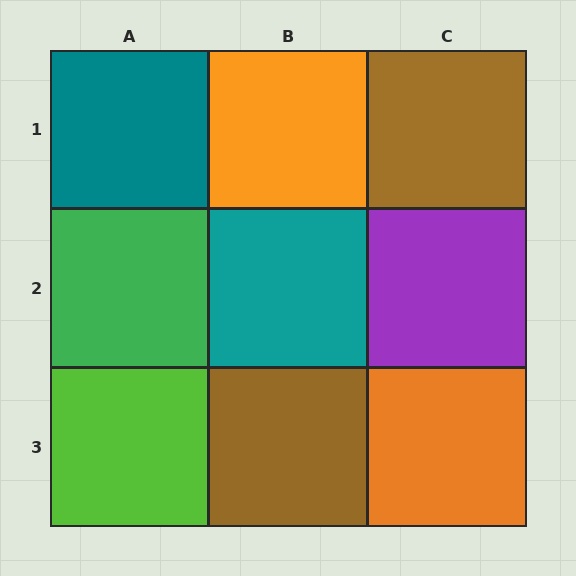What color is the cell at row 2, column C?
Purple.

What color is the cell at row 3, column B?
Brown.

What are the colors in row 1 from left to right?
Teal, orange, brown.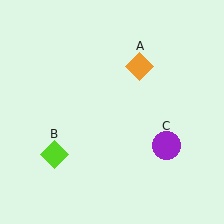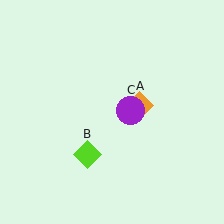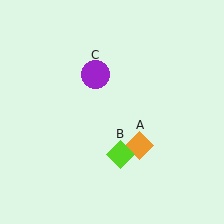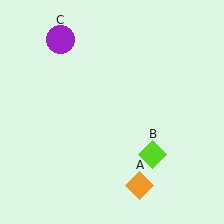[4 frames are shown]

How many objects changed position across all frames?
3 objects changed position: orange diamond (object A), lime diamond (object B), purple circle (object C).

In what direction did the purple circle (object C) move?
The purple circle (object C) moved up and to the left.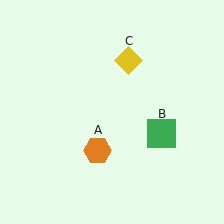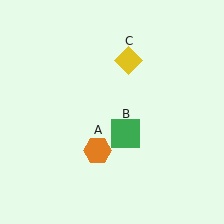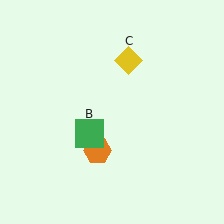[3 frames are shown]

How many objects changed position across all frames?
1 object changed position: green square (object B).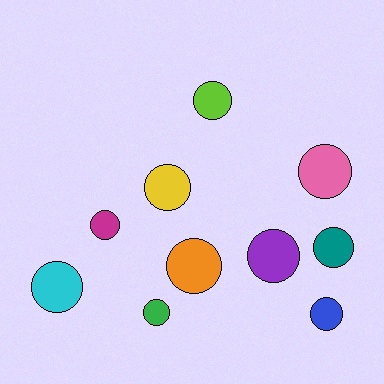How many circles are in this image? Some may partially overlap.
There are 10 circles.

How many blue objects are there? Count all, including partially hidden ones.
There is 1 blue object.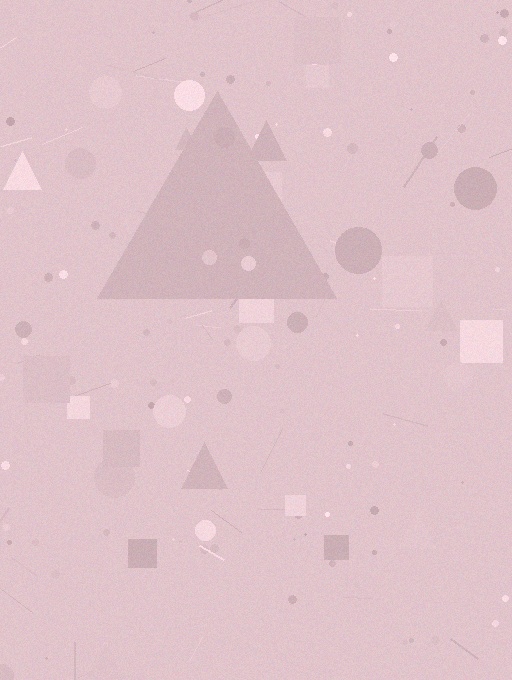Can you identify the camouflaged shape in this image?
The camouflaged shape is a triangle.